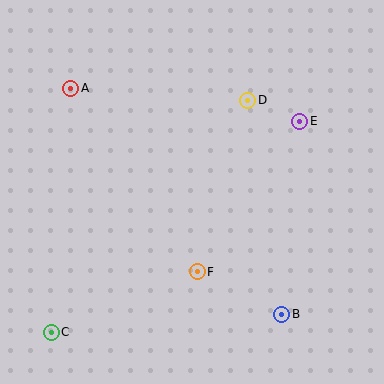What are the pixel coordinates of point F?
Point F is at (197, 272).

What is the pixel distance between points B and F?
The distance between B and F is 95 pixels.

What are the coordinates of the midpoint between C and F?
The midpoint between C and F is at (124, 302).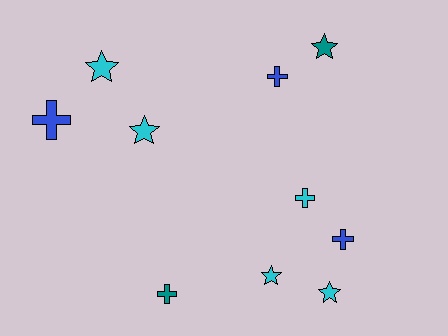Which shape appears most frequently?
Cross, with 5 objects.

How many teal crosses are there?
There is 1 teal cross.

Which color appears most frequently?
Cyan, with 5 objects.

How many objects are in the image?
There are 10 objects.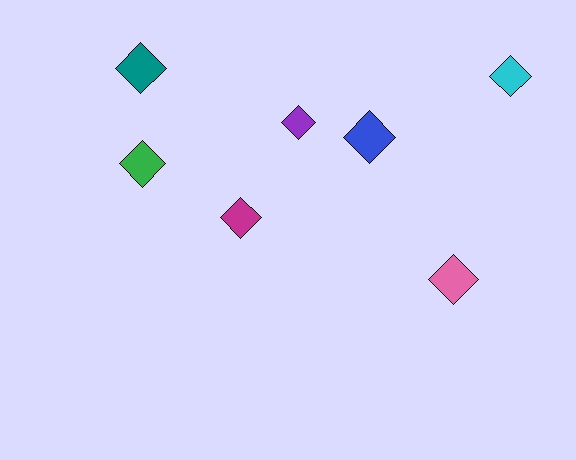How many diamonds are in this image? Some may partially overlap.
There are 7 diamonds.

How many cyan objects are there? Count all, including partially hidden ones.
There is 1 cyan object.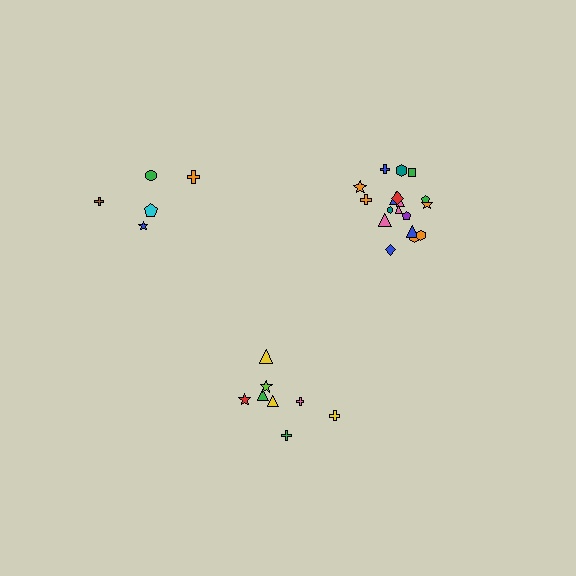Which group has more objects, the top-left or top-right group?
The top-right group.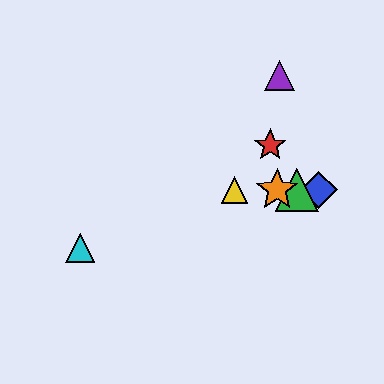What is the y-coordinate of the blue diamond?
The blue diamond is at y≈190.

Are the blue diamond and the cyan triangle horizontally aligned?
No, the blue diamond is at y≈190 and the cyan triangle is at y≈248.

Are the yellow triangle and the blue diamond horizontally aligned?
Yes, both are at y≈190.